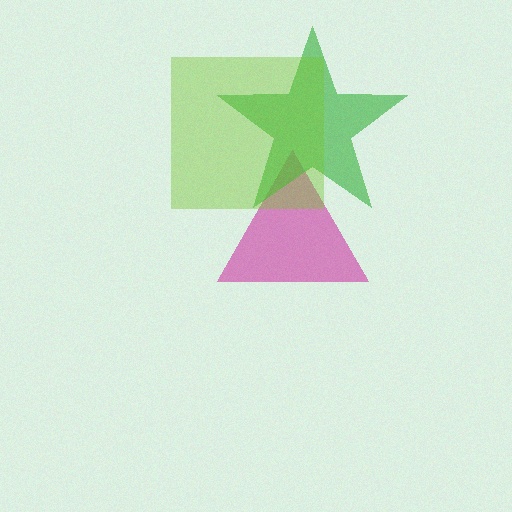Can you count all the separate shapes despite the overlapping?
Yes, there are 3 separate shapes.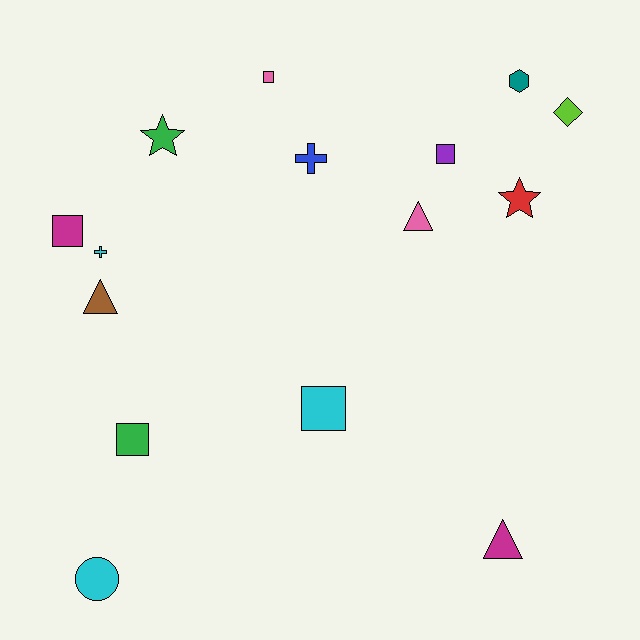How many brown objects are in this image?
There is 1 brown object.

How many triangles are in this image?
There are 3 triangles.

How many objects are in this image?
There are 15 objects.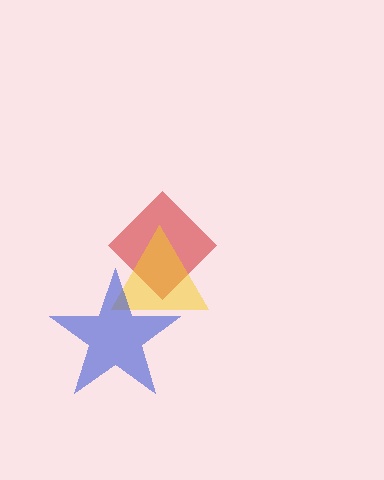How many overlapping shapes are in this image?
There are 3 overlapping shapes in the image.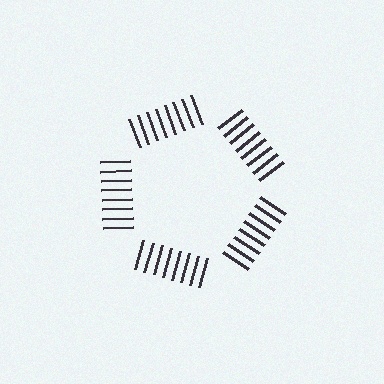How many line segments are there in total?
40 — 8 along each of the 5 edges.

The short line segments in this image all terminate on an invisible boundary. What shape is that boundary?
An illusory pentagon — the line segments terminate on its edges but no continuous stroke is drawn.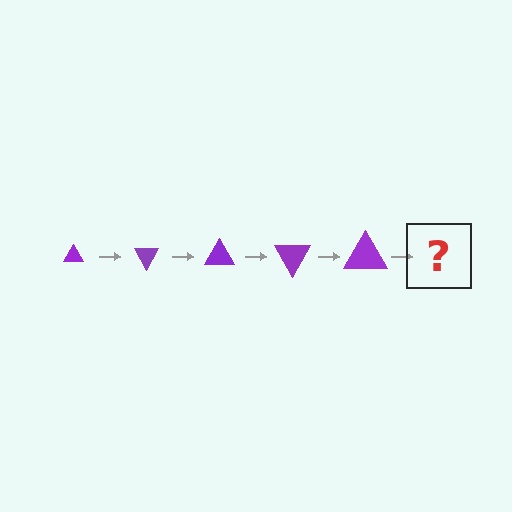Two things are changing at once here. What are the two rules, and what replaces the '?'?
The two rules are that the triangle grows larger each step and it rotates 60 degrees each step. The '?' should be a triangle, larger than the previous one and rotated 300 degrees from the start.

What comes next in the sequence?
The next element should be a triangle, larger than the previous one and rotated 300 degrees from the start.